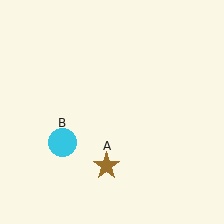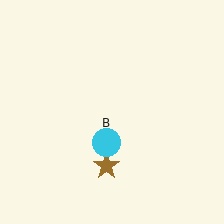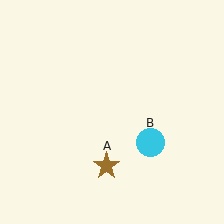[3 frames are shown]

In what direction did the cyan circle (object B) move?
The cyan circle (object B) moved right.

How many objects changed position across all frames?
1 object changed position: cyan circle (object B).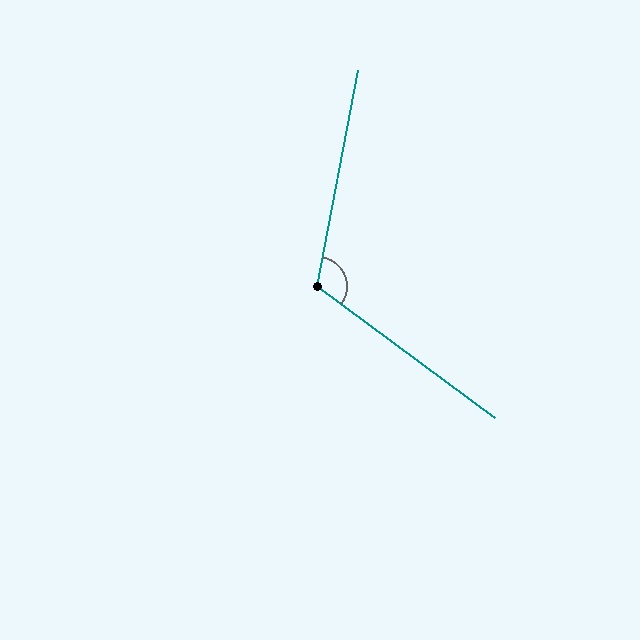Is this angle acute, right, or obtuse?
It is obtuse.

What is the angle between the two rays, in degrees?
Approximately 116 degrees.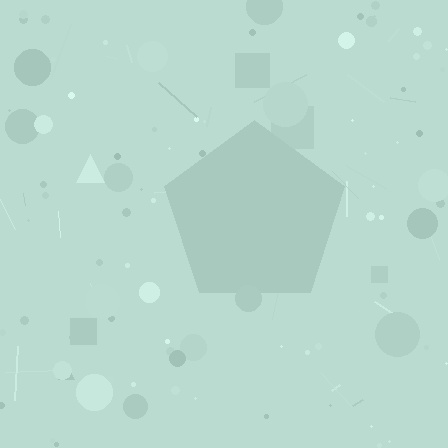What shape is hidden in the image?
A pentagon is hidden in the image.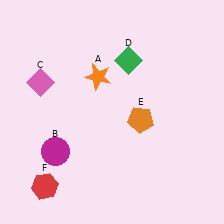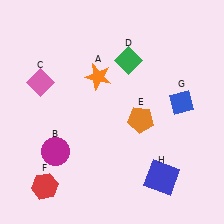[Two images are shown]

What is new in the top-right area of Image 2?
A blue diamond (G) was added in the top-right area of Image 2.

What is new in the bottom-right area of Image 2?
A blue square (H) was added in the bottom-right area of Image 2.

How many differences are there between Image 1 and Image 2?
There are 2 differences between the two images.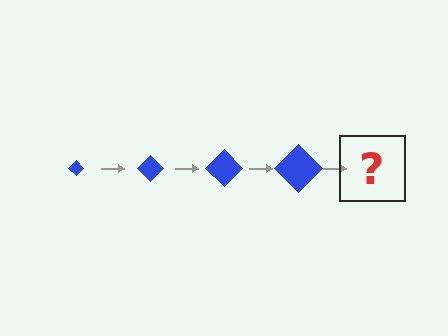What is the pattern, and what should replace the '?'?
The pattern is that the diamond gets progressively larger each step. The '?' should be a blue diamond, larger than the previous one.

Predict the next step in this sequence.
The next step is a blue diamond, larger than the previous one.